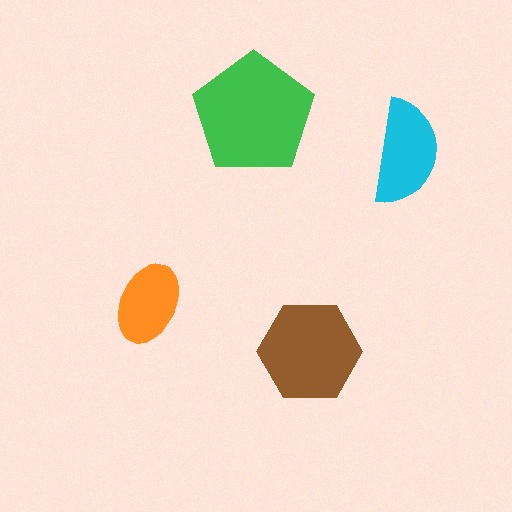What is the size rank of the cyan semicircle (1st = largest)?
3rd.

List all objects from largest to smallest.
The green pentagon, the brown hexagon, the cyan semicircle, the orange ellipse.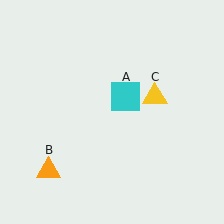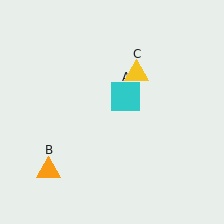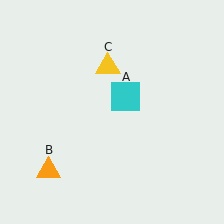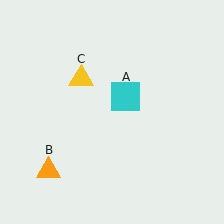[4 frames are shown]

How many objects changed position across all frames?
1 object changed position: yellow triangle (object C).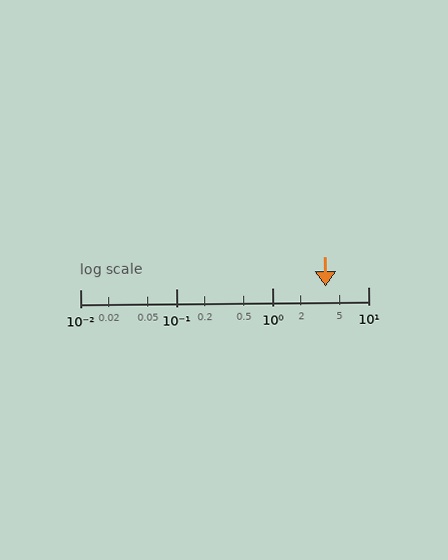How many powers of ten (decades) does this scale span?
The scale spans 3 decades, from 0.01 to 10.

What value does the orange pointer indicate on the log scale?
The pointer indicates approximately 3.6.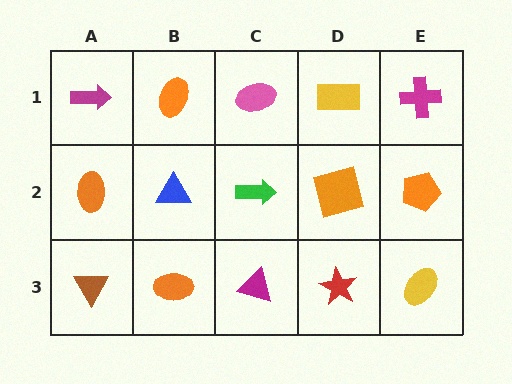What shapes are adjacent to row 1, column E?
An orange pentagon (row 2, column E), a yellow rectangle (row 1, column D).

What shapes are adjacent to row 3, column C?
A green arrow (row 2, column C), an orange ellipse (row 3, column B), a red star (row 3, column D).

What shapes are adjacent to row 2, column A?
A magenta arrow (row 1, column A), a brown triangle (row 3, column A), a blue triangle (row 2, column B).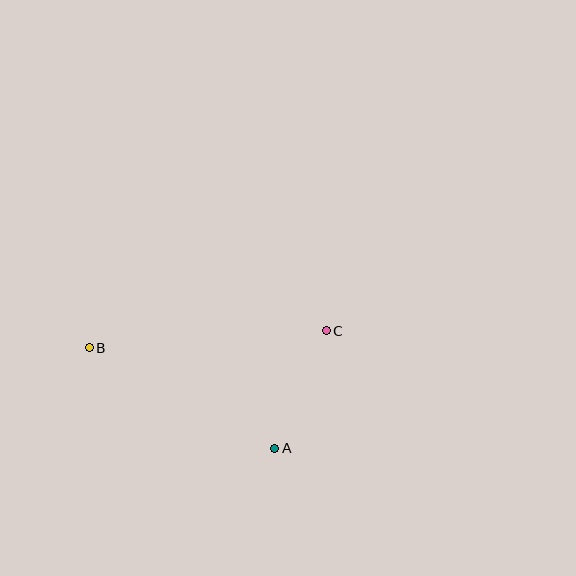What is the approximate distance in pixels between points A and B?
The distance between A and B is approximately 211 pixels.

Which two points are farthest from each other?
Points B and C are farthest from each other.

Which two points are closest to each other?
Points A and C are closest to each other.